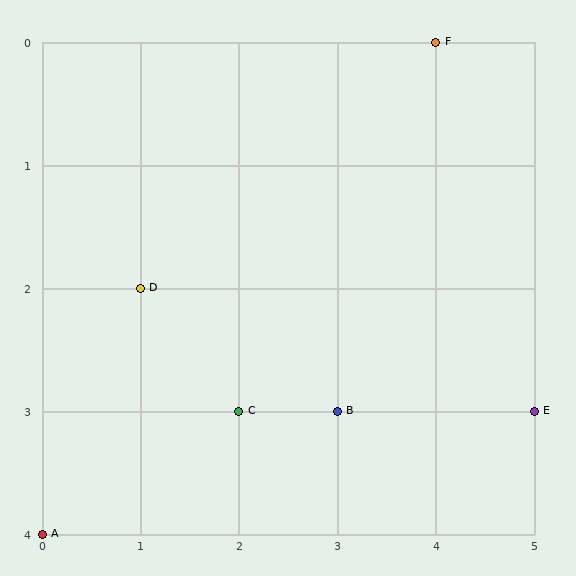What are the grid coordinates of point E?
Point E is at grid coordinates (5, 3).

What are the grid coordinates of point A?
Point A is at grid coordinates (0, 4).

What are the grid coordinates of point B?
Point B is at grid coordinates (3, 3).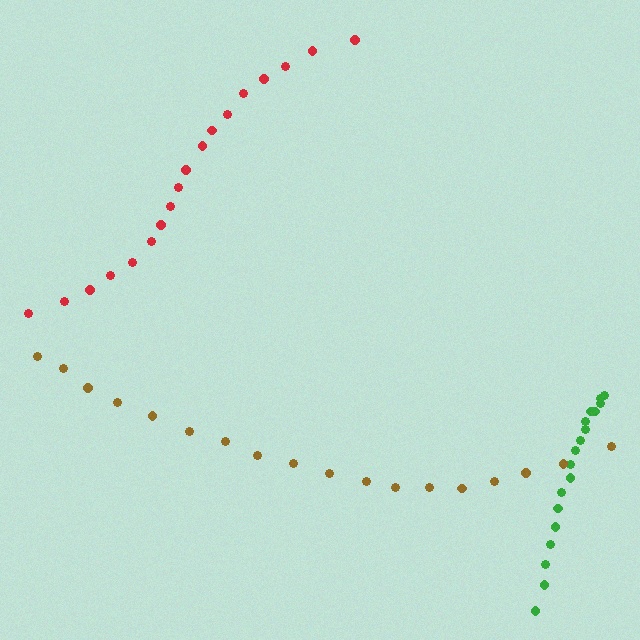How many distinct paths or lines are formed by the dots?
There are 3 distinct paths.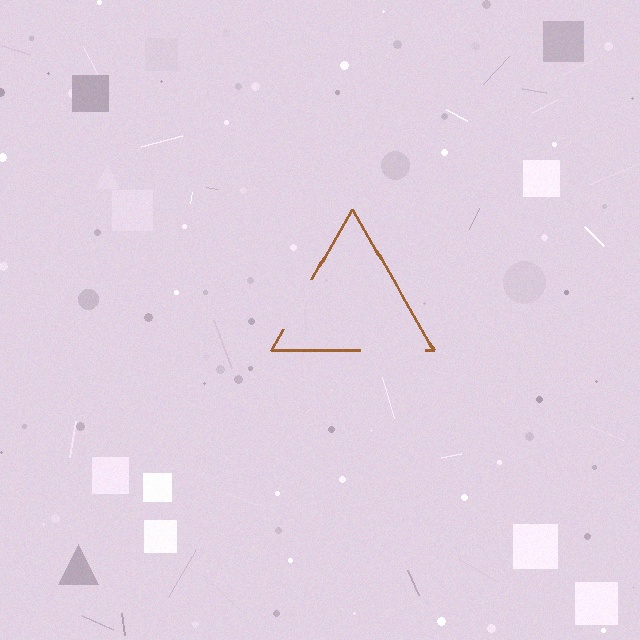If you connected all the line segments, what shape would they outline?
They would outline a triangle.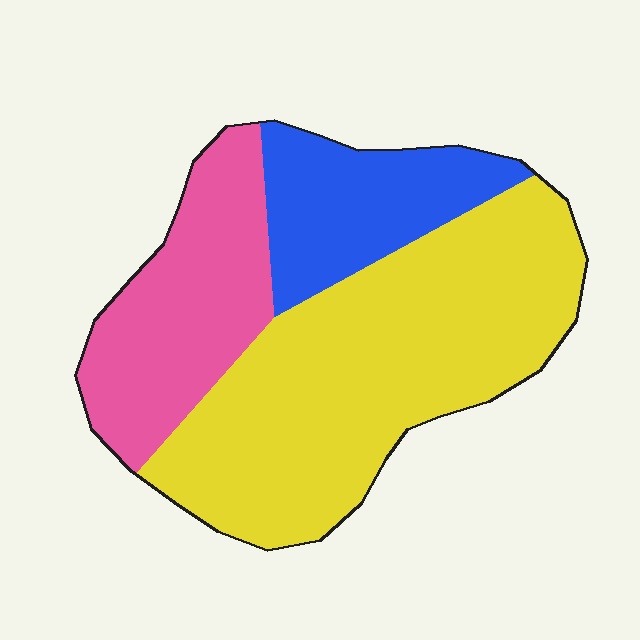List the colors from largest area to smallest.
From largest to smallest: yellow, pink, blue.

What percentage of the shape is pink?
Pink covers about 25% of the shape.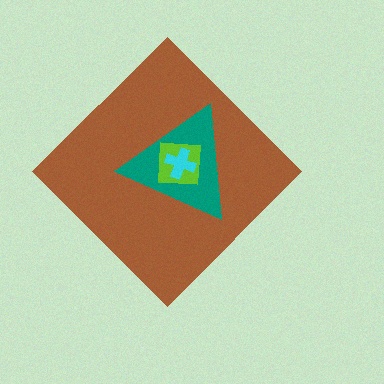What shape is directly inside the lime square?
The cyan cross.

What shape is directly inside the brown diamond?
The teal triangle.